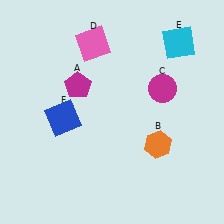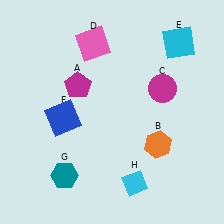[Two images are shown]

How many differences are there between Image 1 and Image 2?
There are 2 differences between the two images.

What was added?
A teal hexagon (G), a cyan diamond (H) were added in Image 2.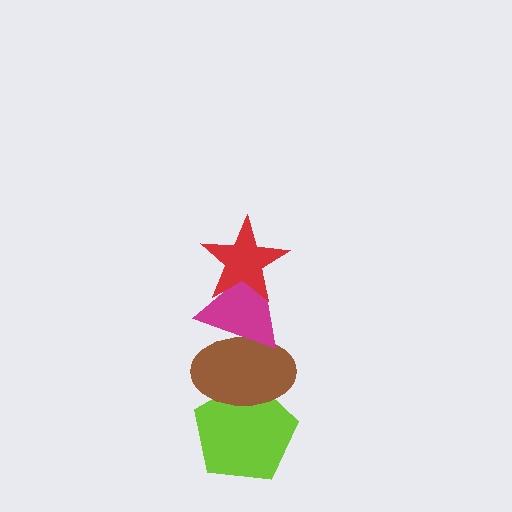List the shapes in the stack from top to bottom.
From top to bottom: the red star, the magenta triangle, the brown ellipse, the lime pentagon.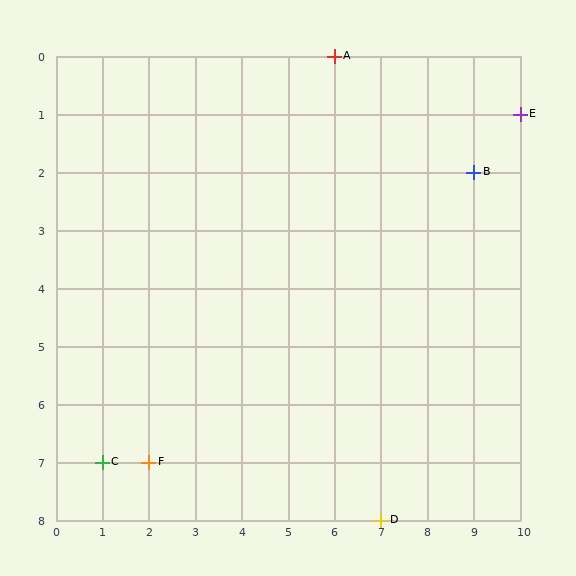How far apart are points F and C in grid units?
Points F and C are 1 column apart.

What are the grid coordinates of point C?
Point C is at grid coordinates (1, 7).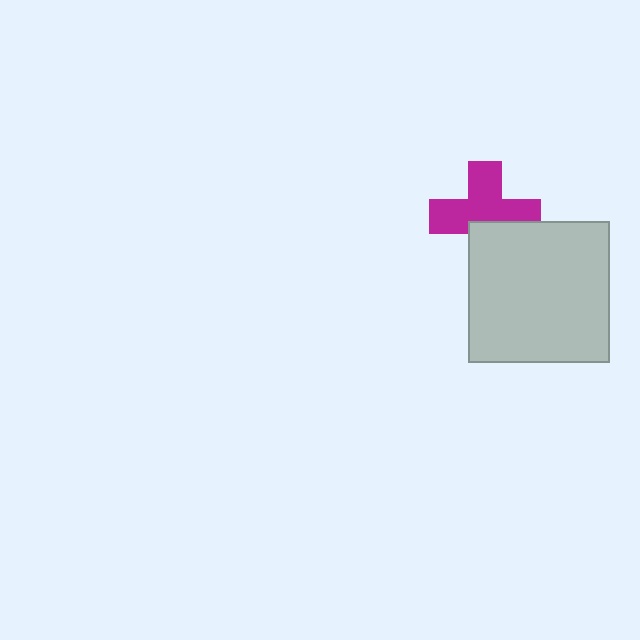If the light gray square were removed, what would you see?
You would see the complete magenta cross.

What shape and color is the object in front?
The object in front is a light gray square.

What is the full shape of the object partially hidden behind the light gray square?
The partially hidden object is a magenta cross.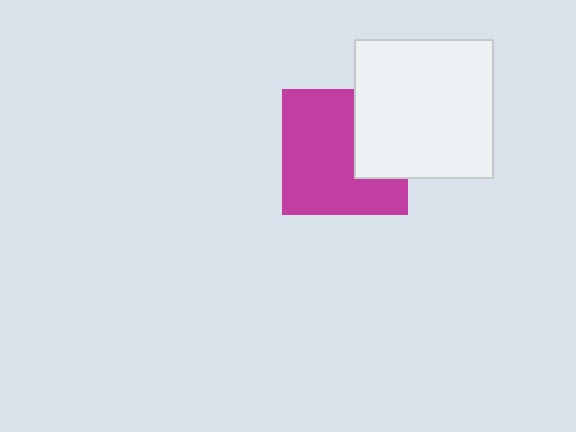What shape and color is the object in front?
The object in front is a white square.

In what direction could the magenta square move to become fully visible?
The magenta square could move left. That would shift it out from behind the white square entirely.